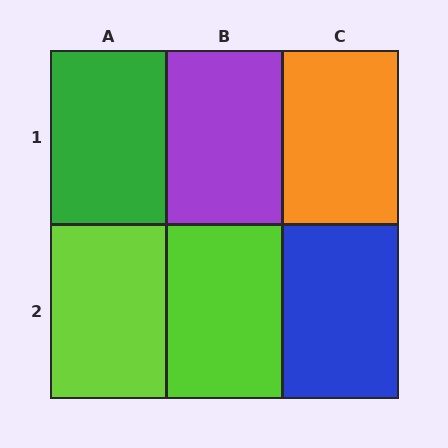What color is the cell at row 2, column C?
Blue.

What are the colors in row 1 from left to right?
Green, purple, orange.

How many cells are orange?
1 cell is orange.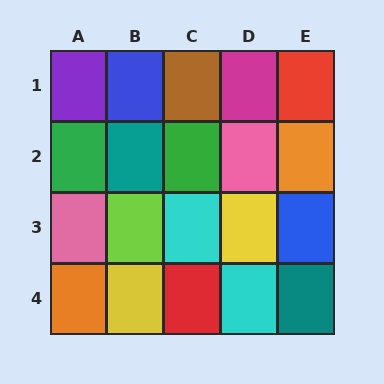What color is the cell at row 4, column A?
Orange.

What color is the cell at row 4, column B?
Yellow.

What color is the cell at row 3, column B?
Lime.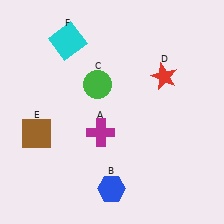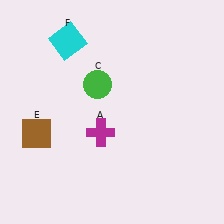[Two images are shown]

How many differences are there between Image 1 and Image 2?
There are 2 differences between the two images.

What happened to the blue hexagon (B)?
The blue hexagon (B) was removed in Image 2. It was in the bottom-left area of Image 1.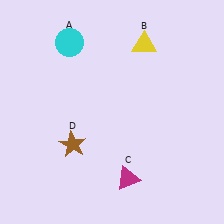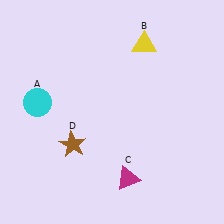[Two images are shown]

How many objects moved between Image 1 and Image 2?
1 object moved between the two images.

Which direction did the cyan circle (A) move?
The cyan circle (A) moved down.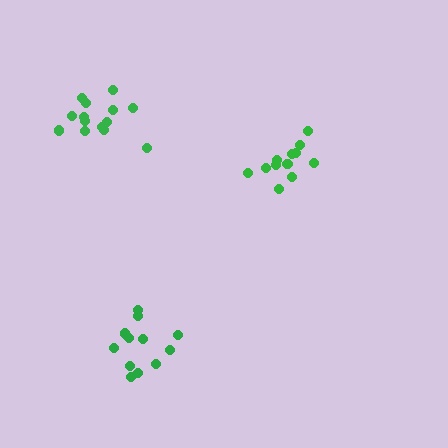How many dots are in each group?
Group 1: 12 dots, Group 2: 12 dots, Group 3: 14 dots (38 total).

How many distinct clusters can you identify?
There are 3 distinct clusters.